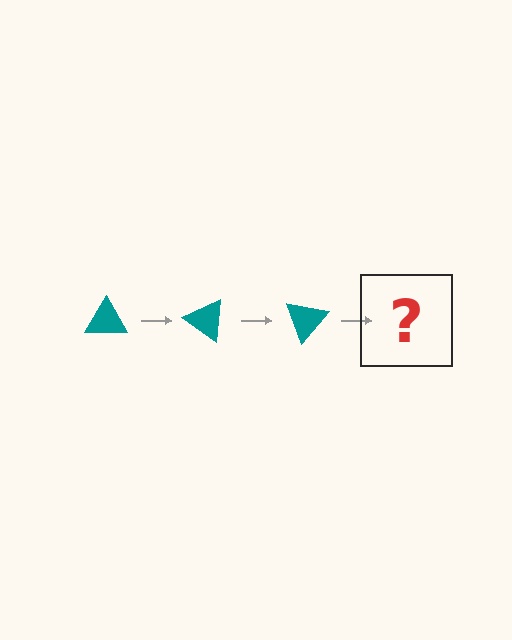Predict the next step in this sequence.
The next step is a teal triangle rotated 105 degrees.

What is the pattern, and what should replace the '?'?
The pattern is that the triangle rotates 35 degrees each step. The '?' should be a teal triangle rotated 105 degrees.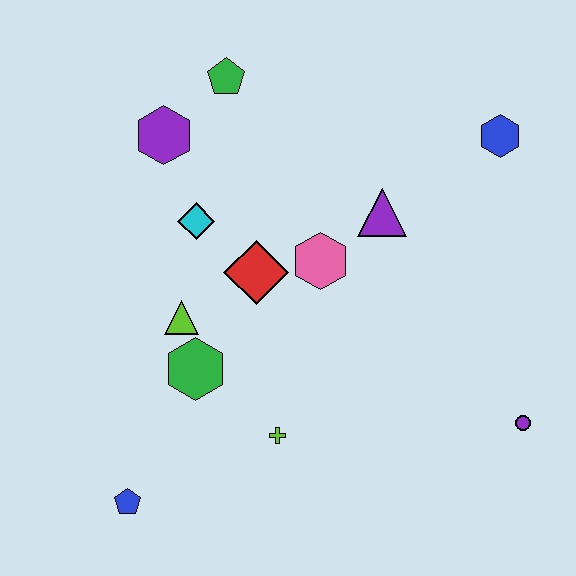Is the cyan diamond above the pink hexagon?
Yes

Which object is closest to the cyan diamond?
The red diamond is closest to the cyan diamond.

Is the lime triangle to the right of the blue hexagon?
No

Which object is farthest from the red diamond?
The purple circle is farthest from the red diamond.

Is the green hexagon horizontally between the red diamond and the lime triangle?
Yes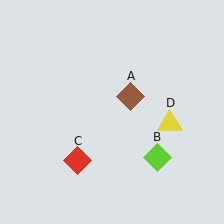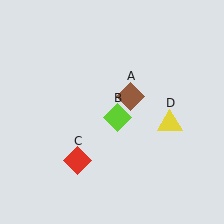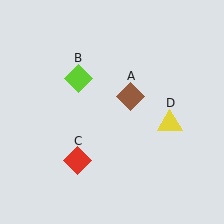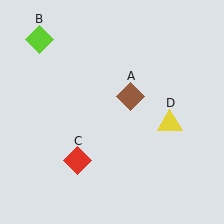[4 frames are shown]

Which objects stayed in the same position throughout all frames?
Brown diamond (object A) and red diamond (object C) and yellow triangle (object D) remained stationary.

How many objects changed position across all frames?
1 object changed position: lime diamond (object B).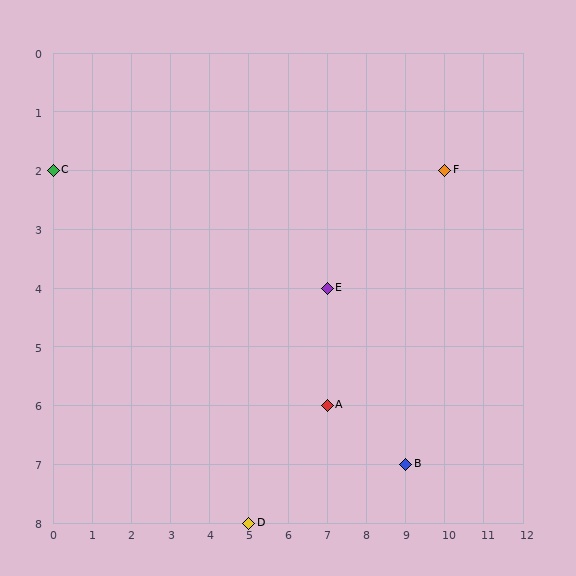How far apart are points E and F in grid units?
Points E and F are 3 columns and 2 rows apart (about 3.6 grid units diagonally).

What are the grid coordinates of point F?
Point F is at grid coordinates (10, 2).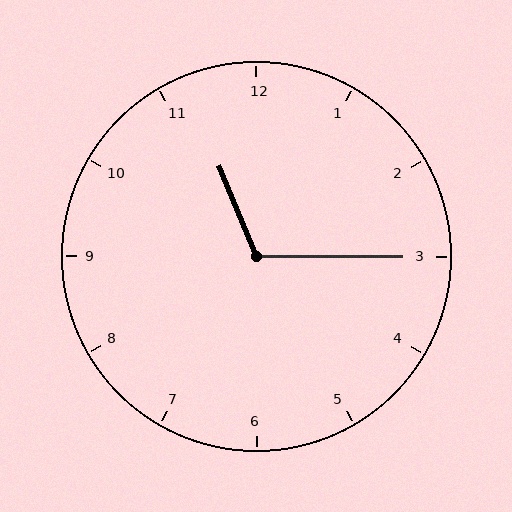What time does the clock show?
11:15.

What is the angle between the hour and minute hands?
Approximately 112 degrees.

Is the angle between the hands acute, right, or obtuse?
It is obtuse.